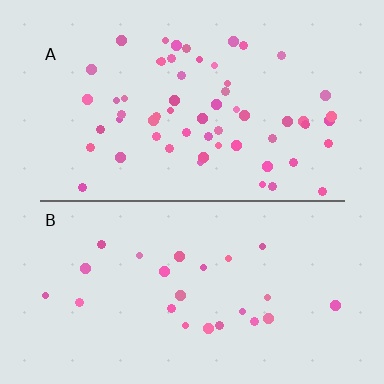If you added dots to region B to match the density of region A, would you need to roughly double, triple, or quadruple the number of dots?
Approximately double.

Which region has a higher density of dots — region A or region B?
A (the top).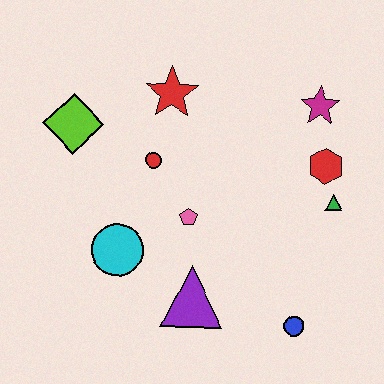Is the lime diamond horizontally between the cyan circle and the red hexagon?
No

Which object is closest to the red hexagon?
The green triangle is closest to the red hexagon.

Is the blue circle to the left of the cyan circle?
No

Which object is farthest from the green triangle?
The lime diamond is farthest from the green triangle.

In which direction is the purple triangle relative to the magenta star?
The purple triangle is below the magenta star.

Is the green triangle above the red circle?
No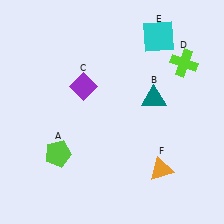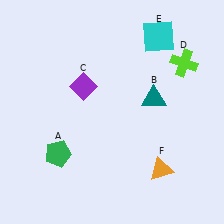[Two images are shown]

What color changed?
The pentagon (A) changed from lime in Image 1 to green in Image 2.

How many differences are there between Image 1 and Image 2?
There is 1 difference between the two images.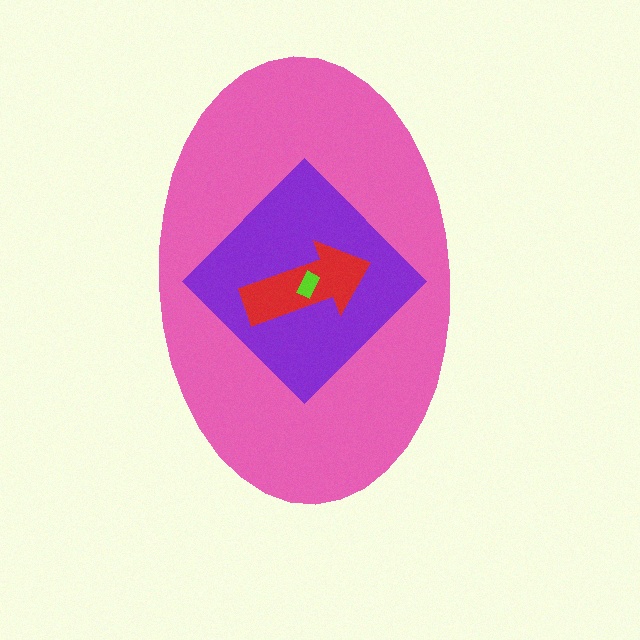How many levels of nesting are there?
4.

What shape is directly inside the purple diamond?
The red arrow.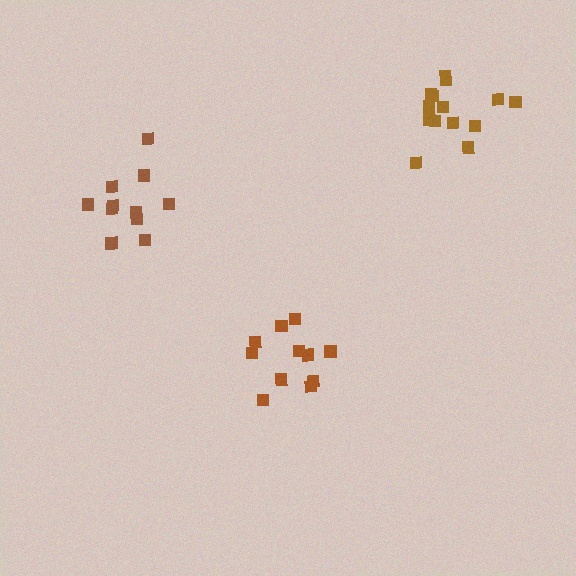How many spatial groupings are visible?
There are 3 spatial groupings.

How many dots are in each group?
Group 1: 11 dots, Group 2: 11 dots, Group 3: 15 dots (37 total).